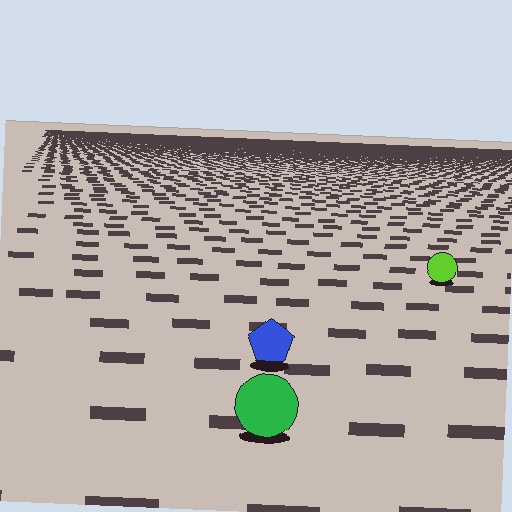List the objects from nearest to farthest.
From nearest to farthest: the green circle, the blue pentagon, the lime circle.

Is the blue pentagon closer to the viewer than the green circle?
No. The green circle is closer — you can tell from the texture gradient: the ground texture is coarser near it.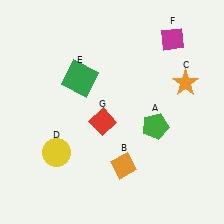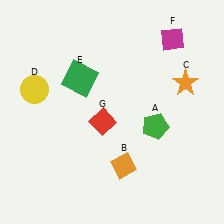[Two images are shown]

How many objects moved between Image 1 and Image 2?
1 object moved between the two images.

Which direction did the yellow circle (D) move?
The yellow circle (D) moved up.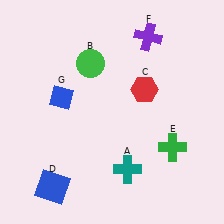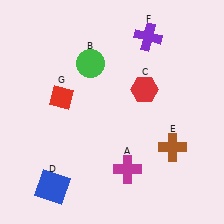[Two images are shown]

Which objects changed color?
A changed from teal to magenta. E changed from green to brown. G changed from blue to red.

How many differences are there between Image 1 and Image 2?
There are 3 differences between the two images.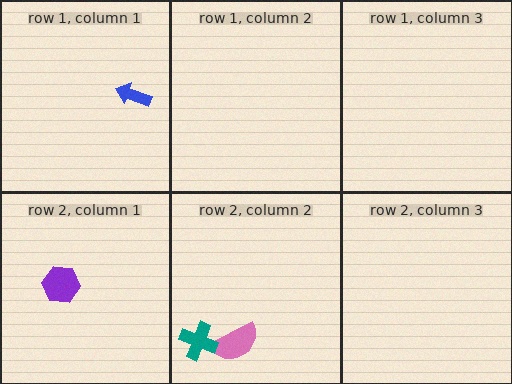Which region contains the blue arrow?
The row 1, column 1 region.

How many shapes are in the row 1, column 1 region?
1.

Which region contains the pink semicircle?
The row 2, column 2 region.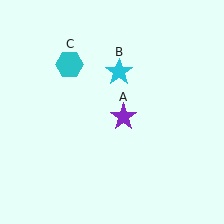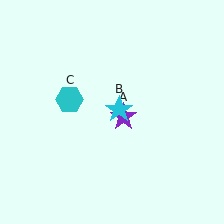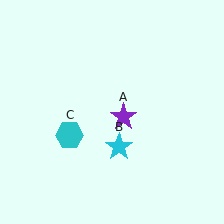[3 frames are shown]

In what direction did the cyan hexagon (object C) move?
The cyan hexagon (object C) moved down.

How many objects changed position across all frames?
2 objects changed position: cyan star (object B), cyan hexagon (object C).